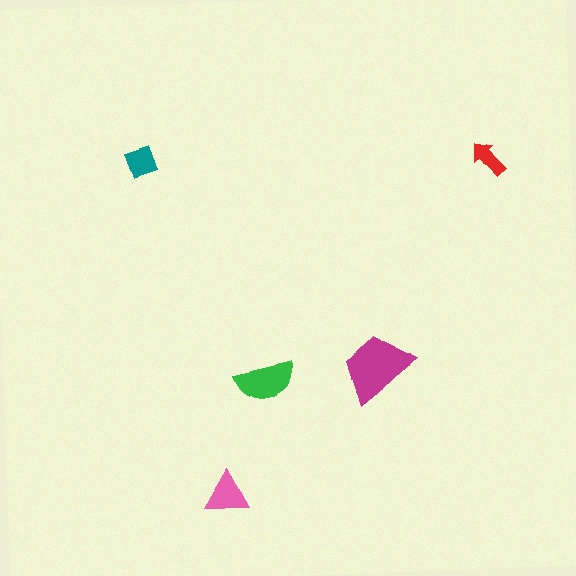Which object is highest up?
The teal diamond is topmost.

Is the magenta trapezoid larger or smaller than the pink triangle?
Larger.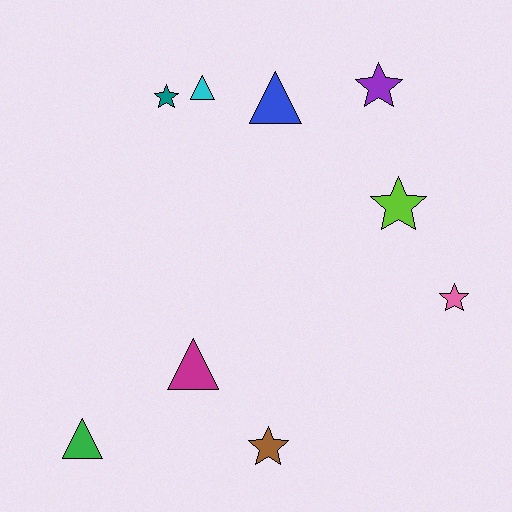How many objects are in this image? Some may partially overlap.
There are 9 objects.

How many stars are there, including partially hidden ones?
There are 5 stars.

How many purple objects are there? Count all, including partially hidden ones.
There is 1 purple object.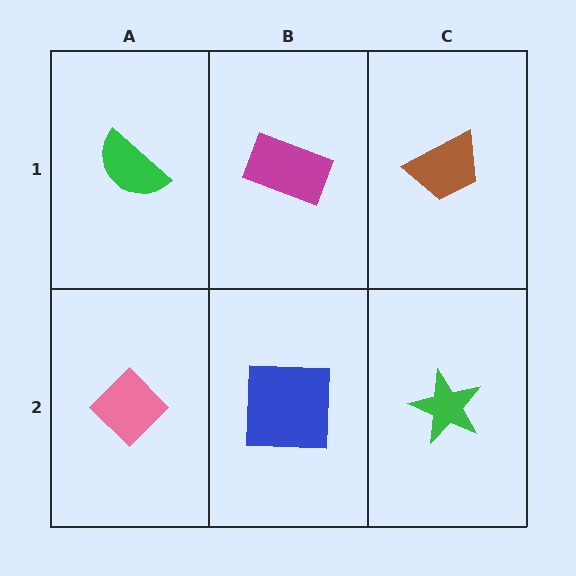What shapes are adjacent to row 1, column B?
A blue square (row 2, column B), a green semicircle (row 1, column A), a brown trapezoid (row 1, column C).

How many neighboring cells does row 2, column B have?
3.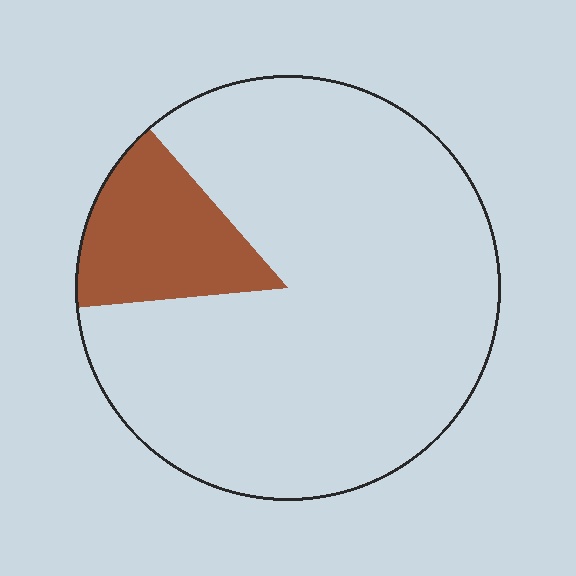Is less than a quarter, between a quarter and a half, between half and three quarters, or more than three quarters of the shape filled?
Less than a quarter.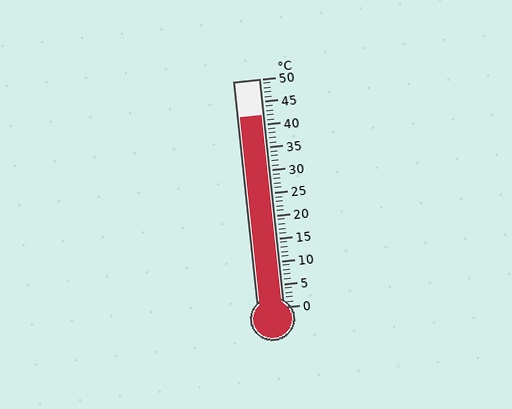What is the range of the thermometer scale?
The thermometer scale ranges from 0°C to 50°C.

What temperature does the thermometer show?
The thermometer shows approximately 42°C.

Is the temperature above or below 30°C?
The temperature is above 30°C.